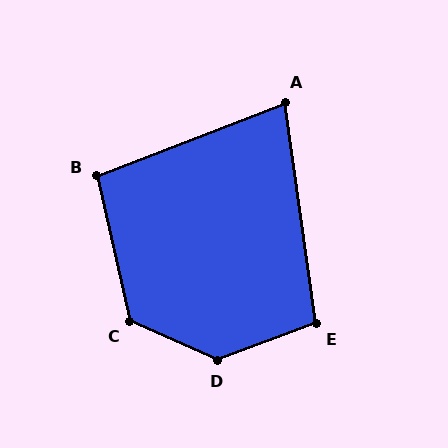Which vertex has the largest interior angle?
D, at approximately 136 degrees.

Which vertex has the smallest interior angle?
A, at approximately 77 degrees.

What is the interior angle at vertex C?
Approximately 126 degrees (obtuse).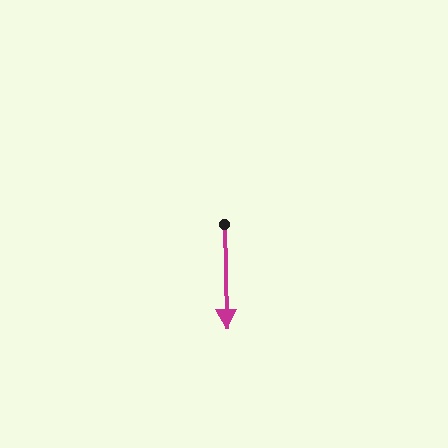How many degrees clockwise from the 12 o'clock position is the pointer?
Approximately 180 degrees.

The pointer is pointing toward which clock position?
Roughly 6 o'clock.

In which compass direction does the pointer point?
South.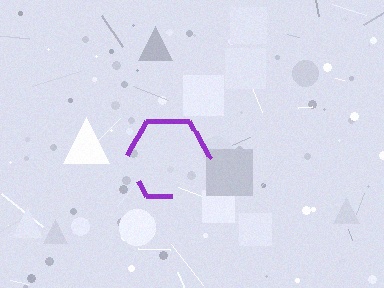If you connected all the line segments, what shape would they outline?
They would outline a hexagon.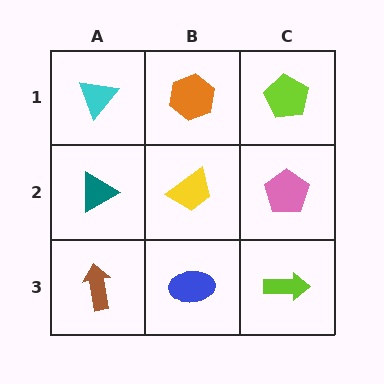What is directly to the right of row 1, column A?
An orange hexagon.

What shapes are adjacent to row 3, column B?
A yellow trapezoid (row 2, column B), a brown arrow (row 3, column A), a lime arrow (row 3, column C).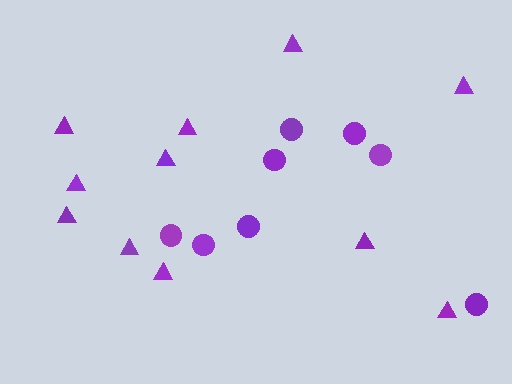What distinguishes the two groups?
There are 2 groups: one group of circles (8) and one group of triangles (11).